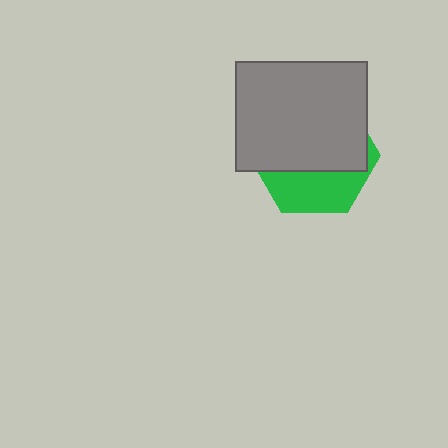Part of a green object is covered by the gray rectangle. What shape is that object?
It is a hexagon.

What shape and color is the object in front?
The object in front is a gray rectangle.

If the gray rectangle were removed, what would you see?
You would see the complete green hexagon.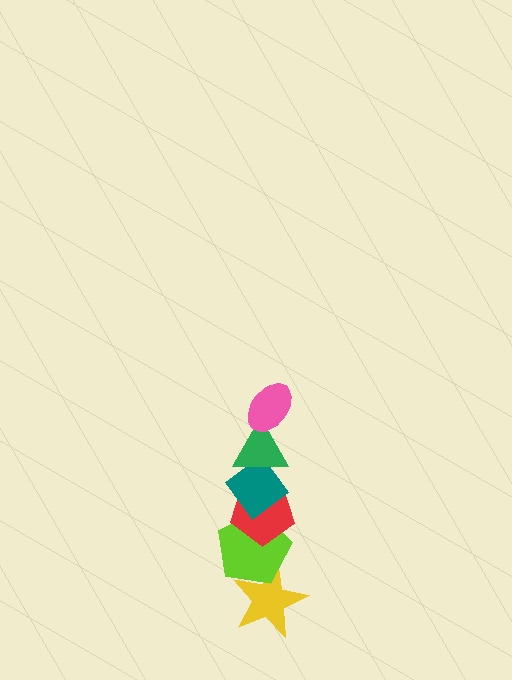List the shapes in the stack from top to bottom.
From top to bottom: the pink ellipse, the green triangle, the teal diamond, the red pentagon, the lime pentagon, the yellow star.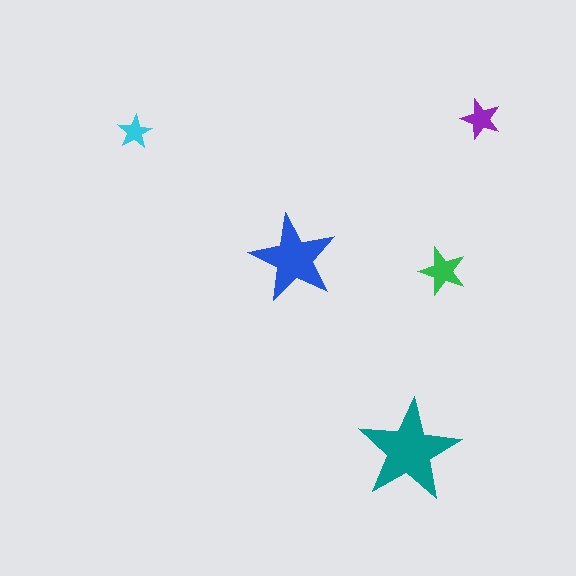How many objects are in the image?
There are 5 objects in the image.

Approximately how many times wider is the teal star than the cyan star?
About 3 times wider.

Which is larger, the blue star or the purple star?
The blue one.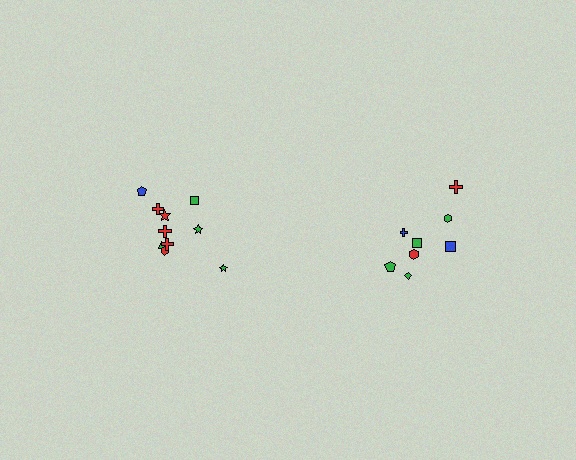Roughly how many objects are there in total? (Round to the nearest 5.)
Roughly 20 objects in total.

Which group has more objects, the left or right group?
The left group.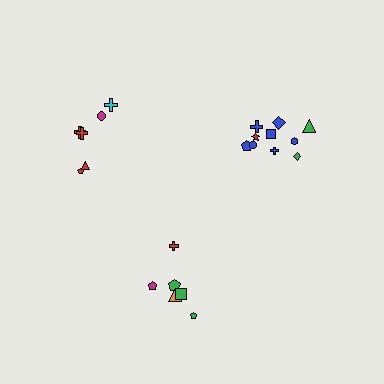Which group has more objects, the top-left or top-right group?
The top-right group.